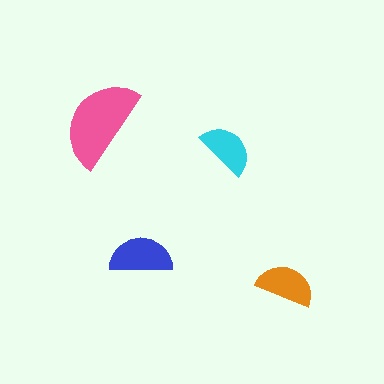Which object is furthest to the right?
The orange semicircle is rightmost.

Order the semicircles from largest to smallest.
the pink one, the blue one, the orange one, the cyan one.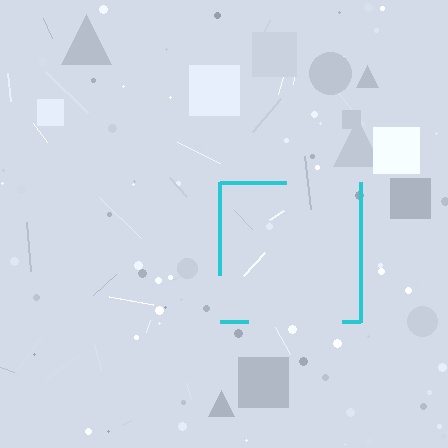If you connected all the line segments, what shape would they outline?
They would outline a square.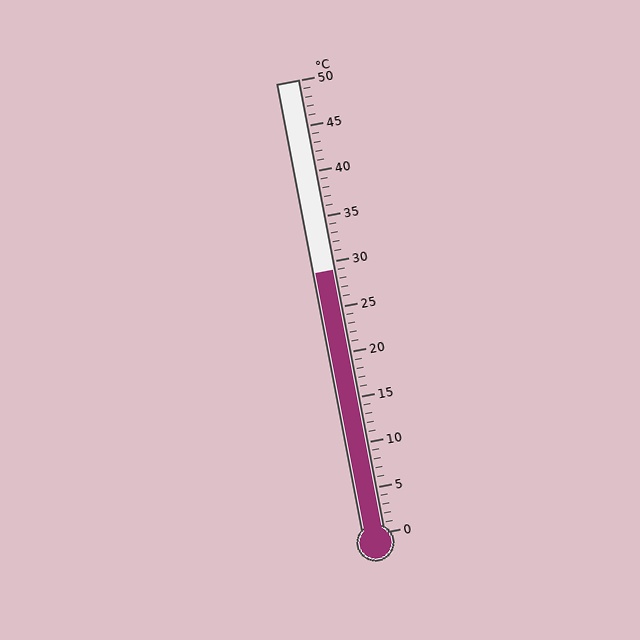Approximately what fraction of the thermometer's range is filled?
The thermometer is filled to approximately 60% of its range.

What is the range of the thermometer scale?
The thermometer scale ranges from 0°C to 50°C.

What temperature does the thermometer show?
The thermometer shows approximately 29°C.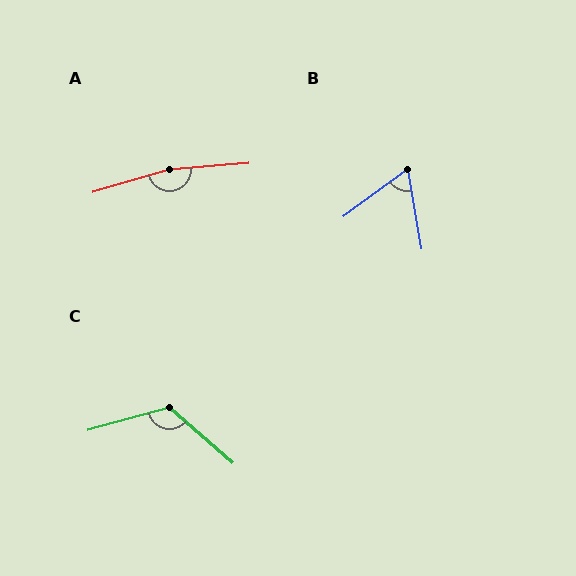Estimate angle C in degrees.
Approximately 123 degrees.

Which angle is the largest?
A, at approximately 168 degrees.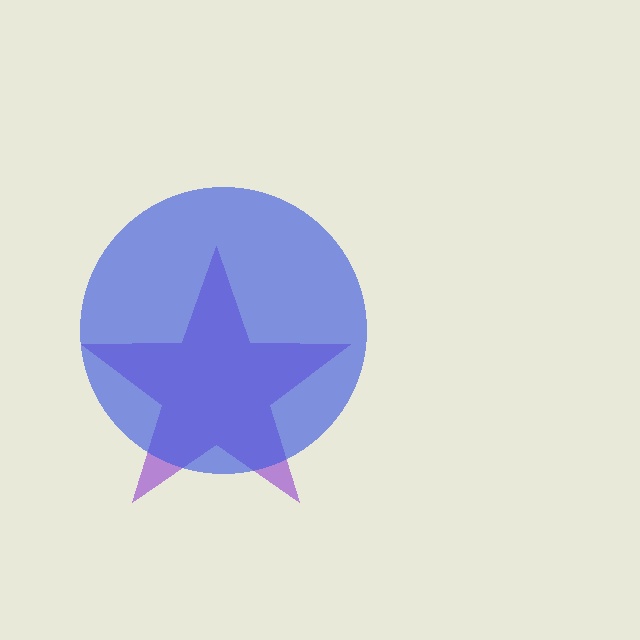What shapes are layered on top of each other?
The layered shapes are: a purple star, a blue circle.